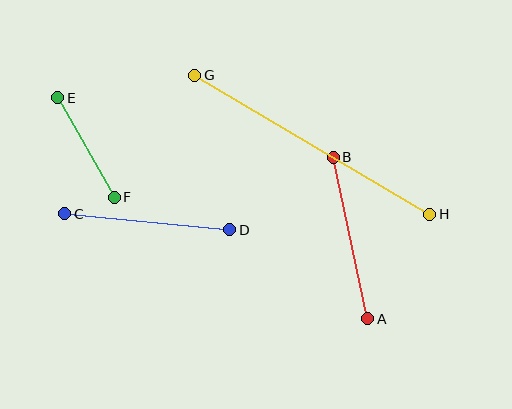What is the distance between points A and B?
The distance is approximately 165 pixels.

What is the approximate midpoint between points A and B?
The midpoint is at approximately (350, 238) pixels.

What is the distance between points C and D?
The distance is approximately 166 pixels.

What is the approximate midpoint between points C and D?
The midpoint is at approximately (147, 222) pixels.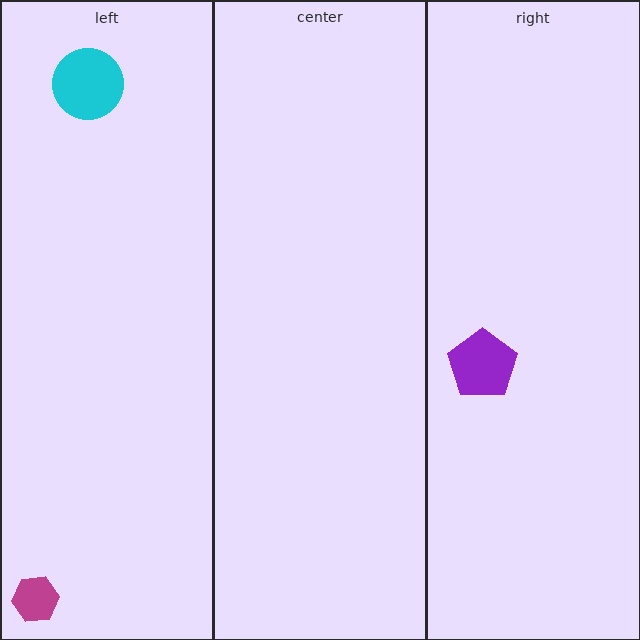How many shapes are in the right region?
1.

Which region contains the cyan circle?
The left region.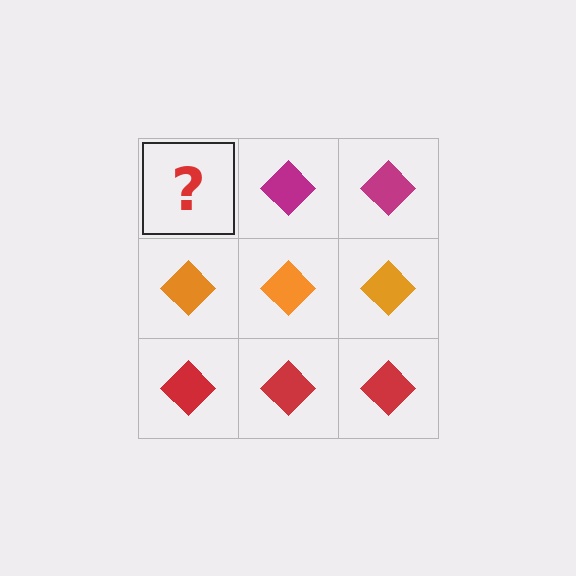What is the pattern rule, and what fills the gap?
The rule is that each row has a consistent color. The gap should be filled with a magenta diamond.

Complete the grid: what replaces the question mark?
The question mark should be replaced with a magenta diamond.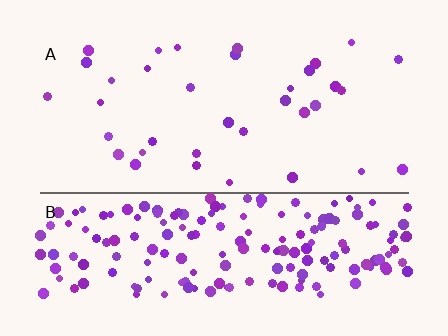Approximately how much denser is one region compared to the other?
Approximately 5.7× — region B over region A.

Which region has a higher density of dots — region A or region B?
B (the bottom).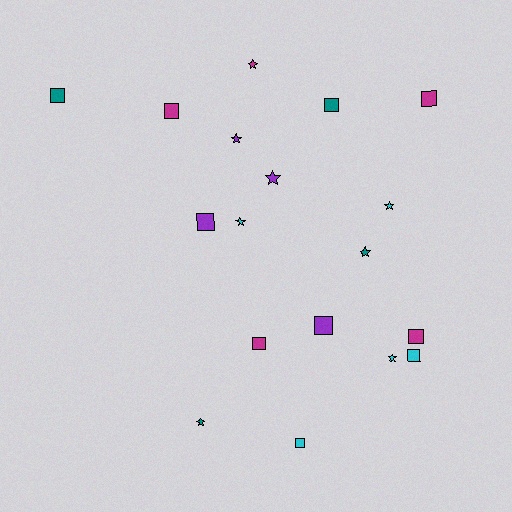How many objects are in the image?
There are 18 objects.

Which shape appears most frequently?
Square, with 10 objects.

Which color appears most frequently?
Cyan, with 5 objects.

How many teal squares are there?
There are 2 teal squares.